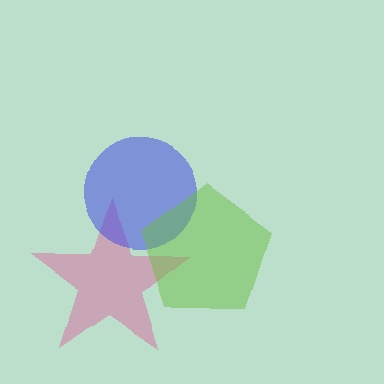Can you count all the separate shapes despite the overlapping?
Yes, there are 3 separate shapes.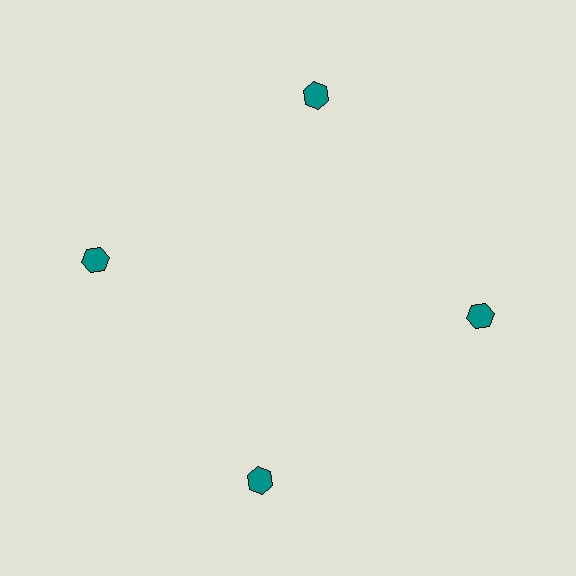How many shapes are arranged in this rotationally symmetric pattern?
There are 4 shapes, arranged in 4 groups of 1.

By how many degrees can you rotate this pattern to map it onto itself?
The pattern maps onto itself every 90 degrees of rotation.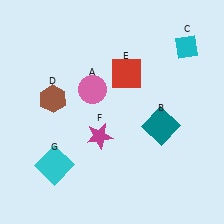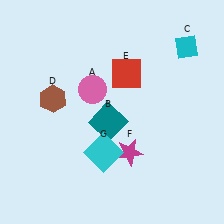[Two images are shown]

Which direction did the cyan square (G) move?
The cyan square (G) moved right.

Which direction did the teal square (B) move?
The teal square (B) moved left.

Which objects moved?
The objects that moved are: the teal square (B), the magenta star (F), the cyan square (G).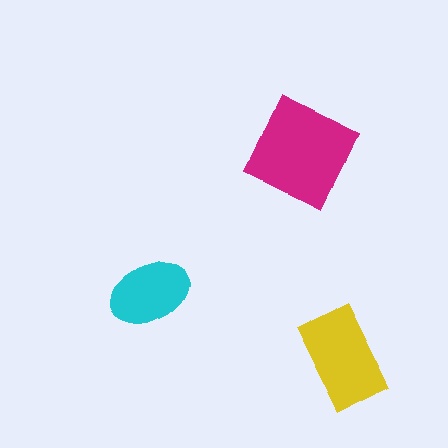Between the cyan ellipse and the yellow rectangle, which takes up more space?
The yellow rectangle.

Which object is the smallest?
The cyan ellipse.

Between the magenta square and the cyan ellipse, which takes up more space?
The magenta square.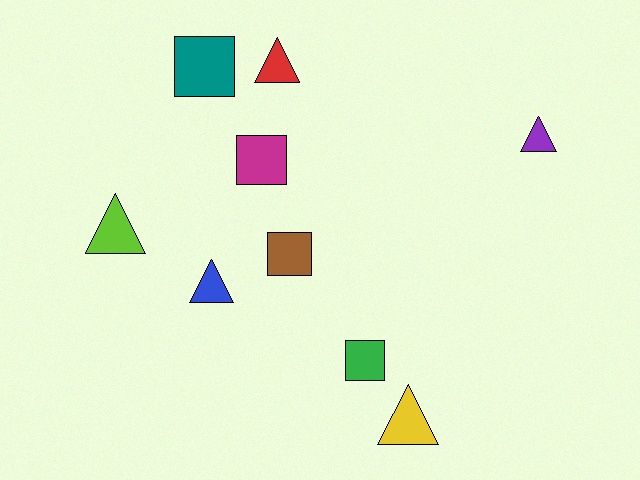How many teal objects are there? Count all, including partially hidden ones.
There is 1 teal object.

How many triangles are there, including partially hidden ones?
There are 5 triangles.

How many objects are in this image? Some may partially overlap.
There are 9 objects.